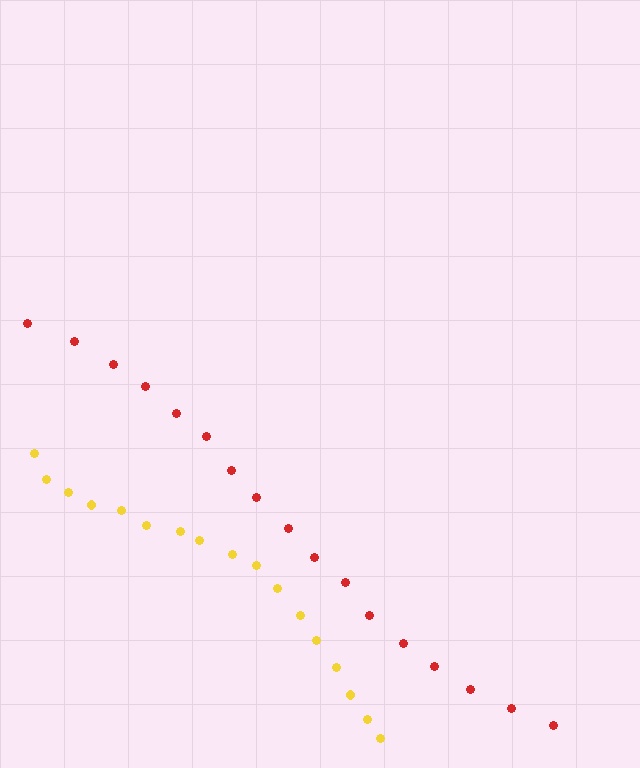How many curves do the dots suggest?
There are 2 distinct paths.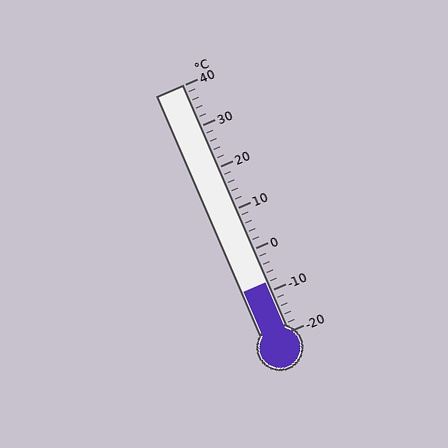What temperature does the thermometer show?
The thermometer shows approximately -8°C.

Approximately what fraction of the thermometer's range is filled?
The thermometer is filled to approximately 20% of its range.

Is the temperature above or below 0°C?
The temperature is below 0°C.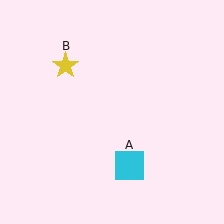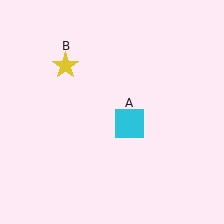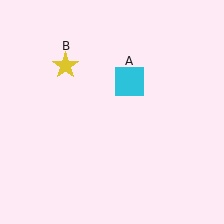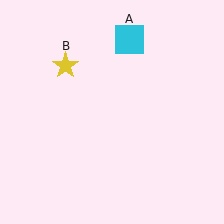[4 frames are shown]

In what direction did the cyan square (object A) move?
The cyan square (object A) moved up.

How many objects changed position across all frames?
1 object changed position: cyan square (object A).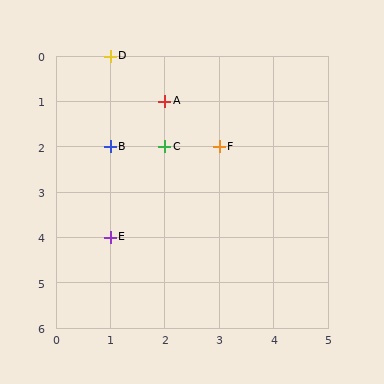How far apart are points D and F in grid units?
Points D and F are 2 columns and 2 rows apart (about 2.8 grid units diagonally).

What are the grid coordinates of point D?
Point D is at grid coordinates (1, 0).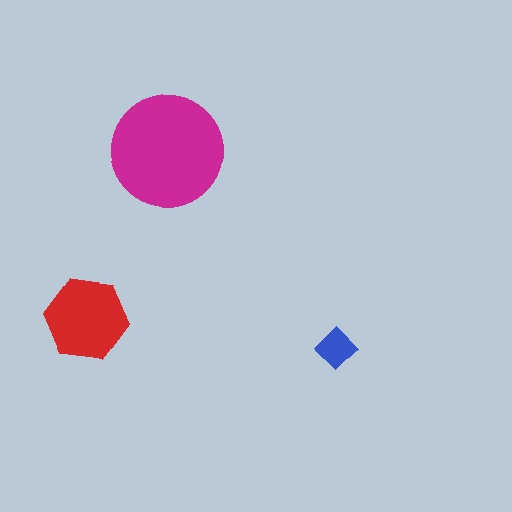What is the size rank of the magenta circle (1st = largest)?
1st.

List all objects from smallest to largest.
The blue diamond, the red hexagon, the magenta circle.